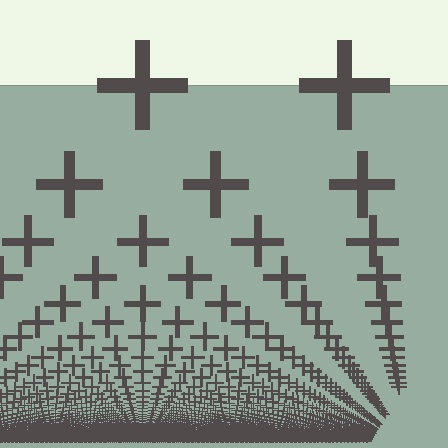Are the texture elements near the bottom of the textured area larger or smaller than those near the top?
Smaller. The gradient is inverted — elements near the bottom are smaller and denser.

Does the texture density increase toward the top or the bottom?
Density increases toward the bottom.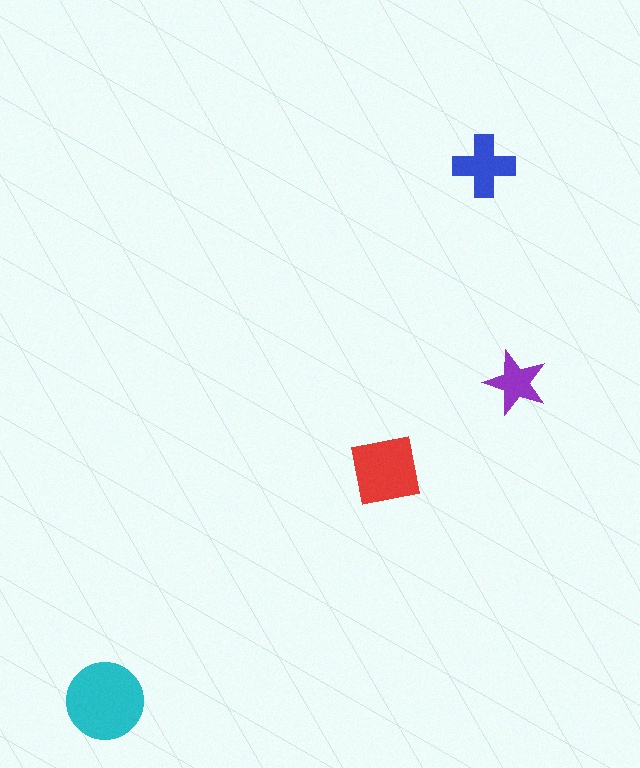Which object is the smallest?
The purple star.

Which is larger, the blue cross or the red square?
The red square.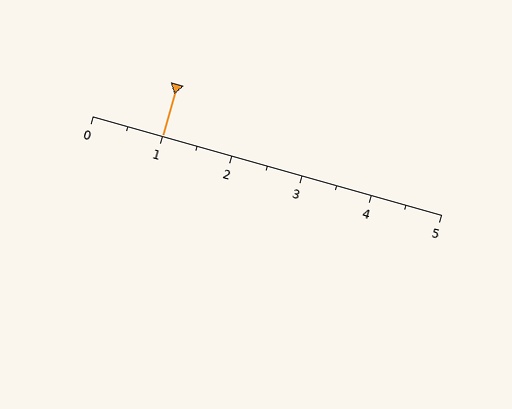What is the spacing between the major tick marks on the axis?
The major ticks are spaced 1 apart.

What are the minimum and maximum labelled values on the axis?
The axis runs from 0 to 5.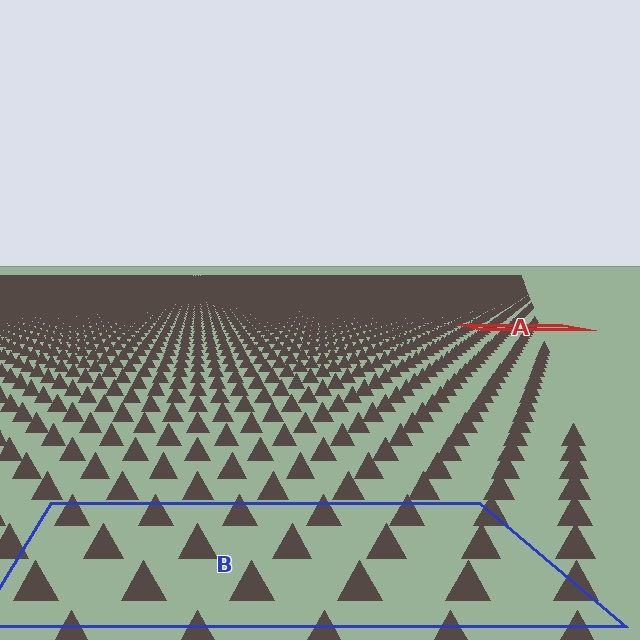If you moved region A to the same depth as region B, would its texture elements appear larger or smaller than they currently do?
They would appear larger. At a closer depth, the same texture elements are projected at a bigger on-screen size.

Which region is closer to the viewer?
Region B is closer. The texture elements there are larger and more spread out.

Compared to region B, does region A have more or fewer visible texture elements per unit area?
Region A has more texture elements per unit area — they are packed more densely because it is farther away.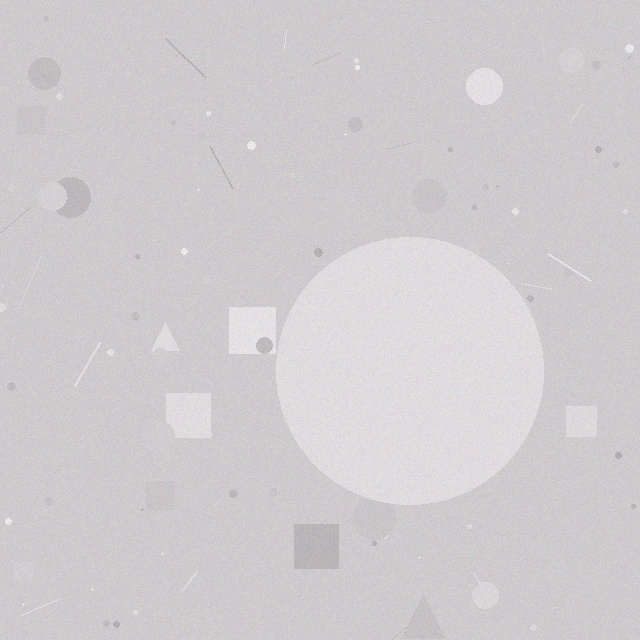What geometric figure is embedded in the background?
A circle is embedded in the background.